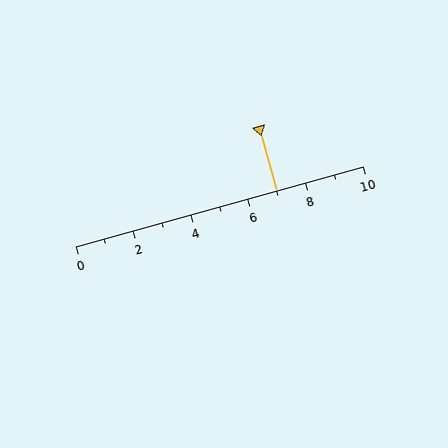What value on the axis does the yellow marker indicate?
The marker indicates approximately 7.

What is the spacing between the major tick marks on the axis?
The major ticks are spaced 2 apart.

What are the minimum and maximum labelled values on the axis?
The axis runs from 0 to 10.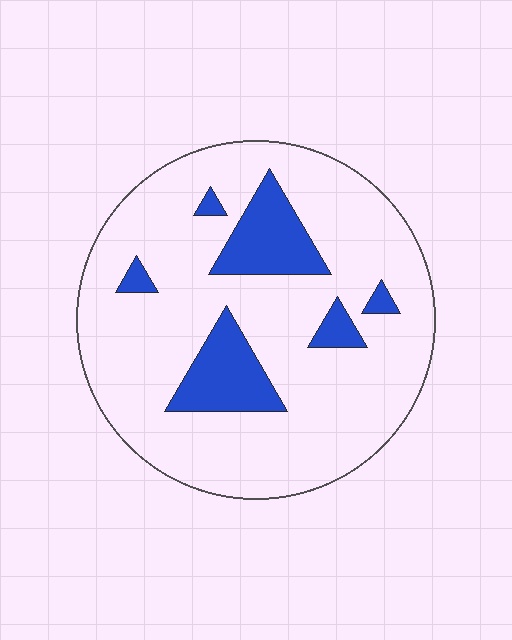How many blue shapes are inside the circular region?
6.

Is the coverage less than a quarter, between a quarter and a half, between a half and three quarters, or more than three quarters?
Less than a quarter.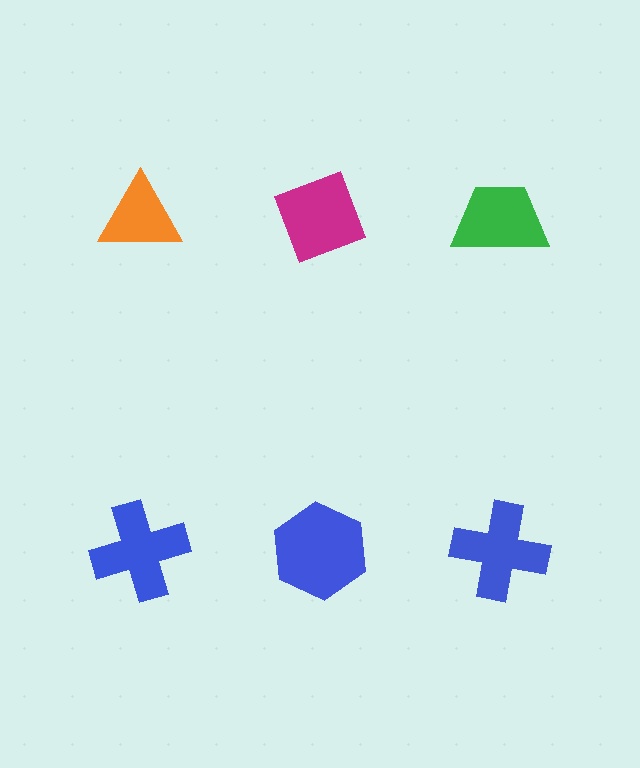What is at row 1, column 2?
A magenta diamond.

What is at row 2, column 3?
A blue cross.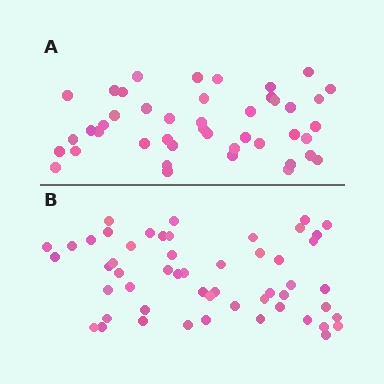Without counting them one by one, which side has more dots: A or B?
Region B (the bottom region) has more dots.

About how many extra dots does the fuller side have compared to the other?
Region B has roughly 8 or so more dots than region A.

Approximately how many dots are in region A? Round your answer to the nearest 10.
About 40 dots. (The exact count is 44, which rounds to 40.)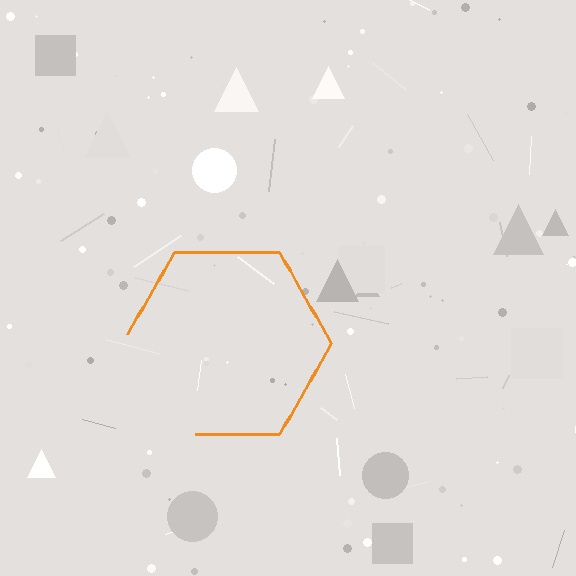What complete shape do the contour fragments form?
The contour fragments form a hexagon.